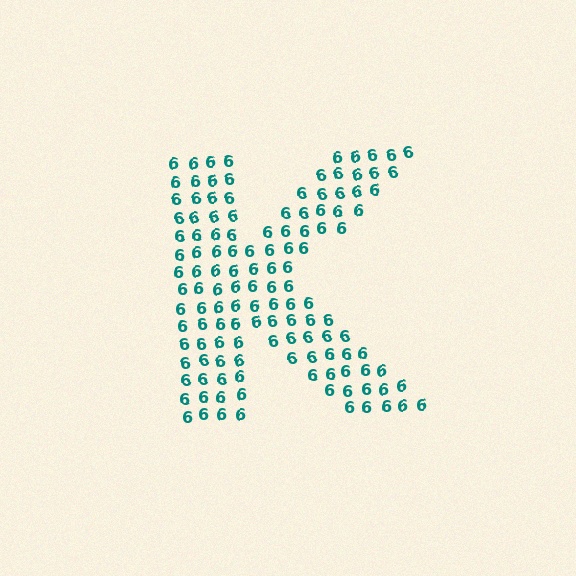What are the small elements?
The small elements are digit 6's.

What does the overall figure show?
The overall figure shows the letter K.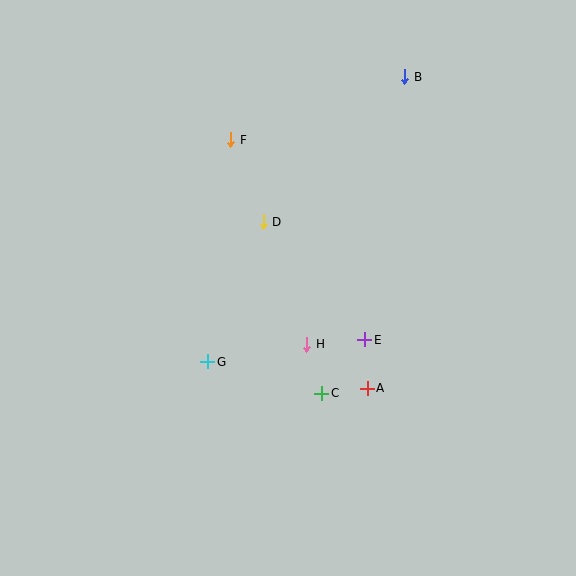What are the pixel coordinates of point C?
Point C is at (322, 393).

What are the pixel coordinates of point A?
Point A is at (367, 388).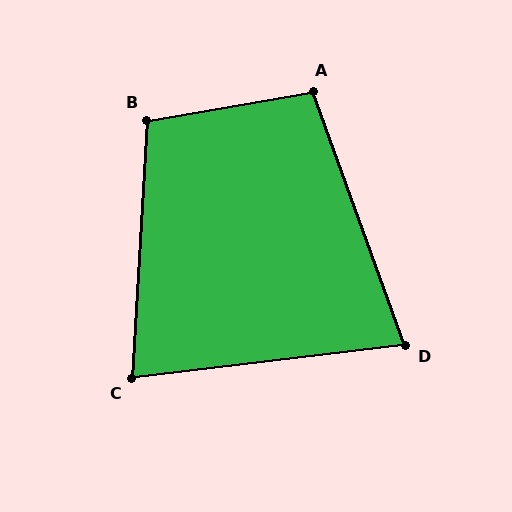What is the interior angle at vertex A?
Approximately 100 degrees (obtuse).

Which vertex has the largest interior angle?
B, at approximately 103 degrees.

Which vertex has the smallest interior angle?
D, at approximately 77 degrees.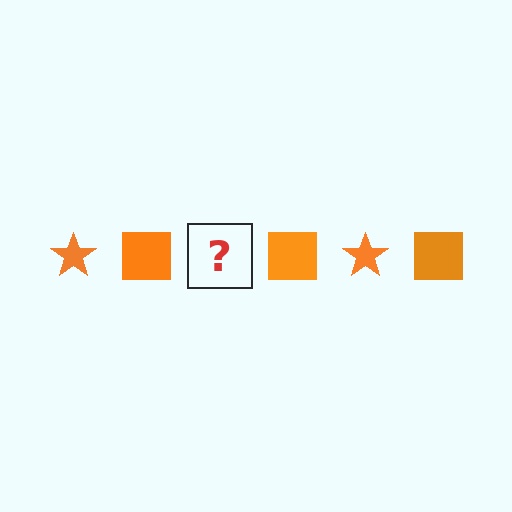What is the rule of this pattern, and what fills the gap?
The rule is that the pattern cycles through star, square shapes in orange. The gap should be filled with an orange star.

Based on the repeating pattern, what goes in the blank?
The blank should be an orange star.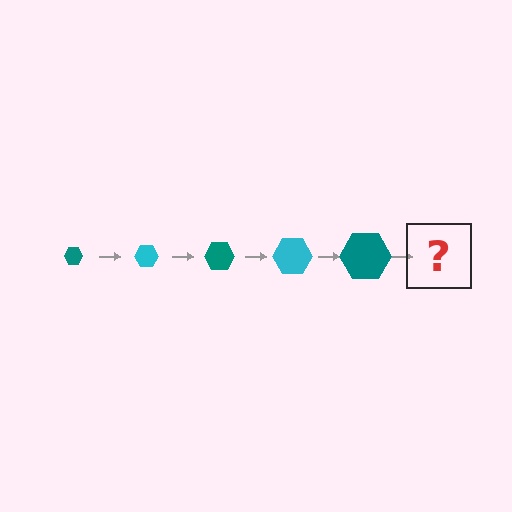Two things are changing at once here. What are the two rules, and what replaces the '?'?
The two rules are that the hexagon grows larger each step and the color cycles through teal and cyan. The '?' should be a cyan hexagon, larger than the previous one.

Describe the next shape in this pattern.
It should be a cyan hexagon, larger than the previous one.